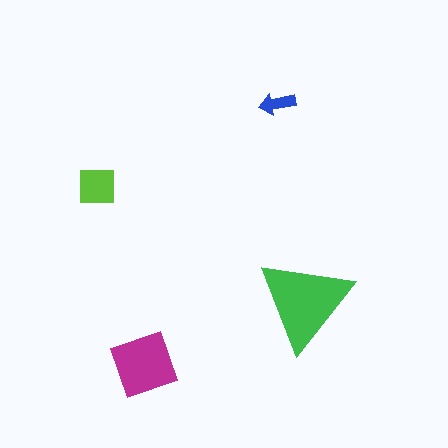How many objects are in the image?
There are 4 objects in the image.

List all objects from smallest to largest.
The blue arrow, the lime square, the magenta diamond, the green triangle.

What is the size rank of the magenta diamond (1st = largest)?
2nd.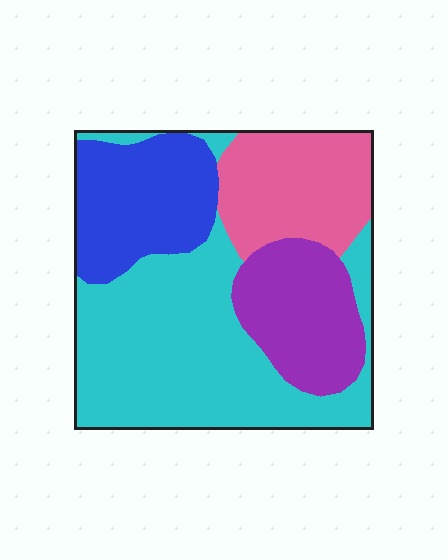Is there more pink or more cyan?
Cyan.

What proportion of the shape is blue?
Blue takes up about one fifth (1/5) of the shape.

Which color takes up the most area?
Cyan, at roughly 45%.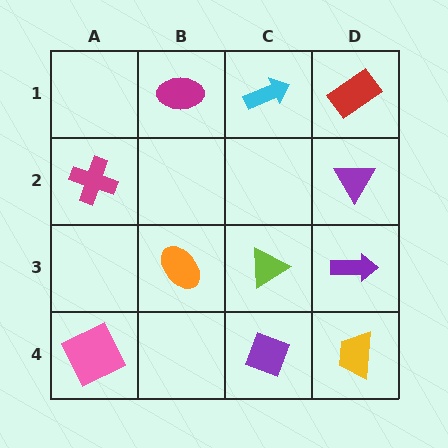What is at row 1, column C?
A cyan arrow.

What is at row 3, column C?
A lime triangle.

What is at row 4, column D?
A yellow trapezoid.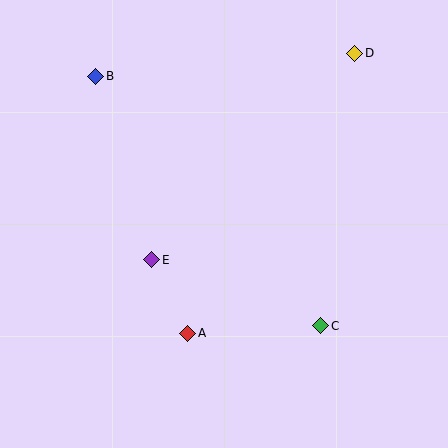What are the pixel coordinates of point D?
Point D is at (355, 53).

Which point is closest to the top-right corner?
Point D is closest to the top-right corner.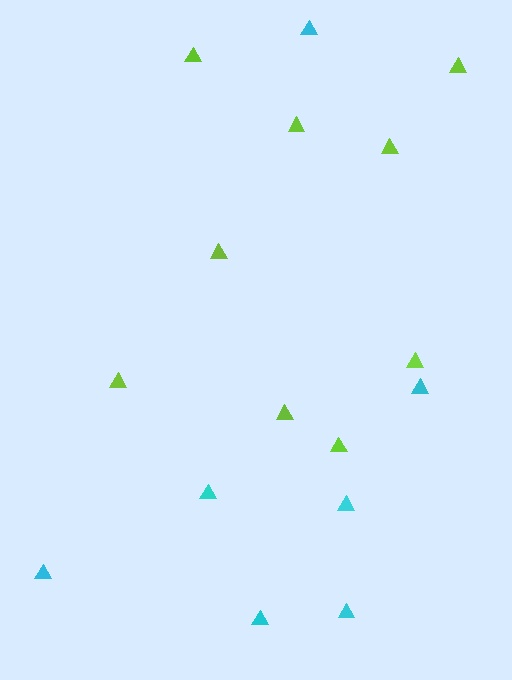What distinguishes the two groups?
There are 2 groups: one group of cyan triangles (7) and one group of lime triangles (9).